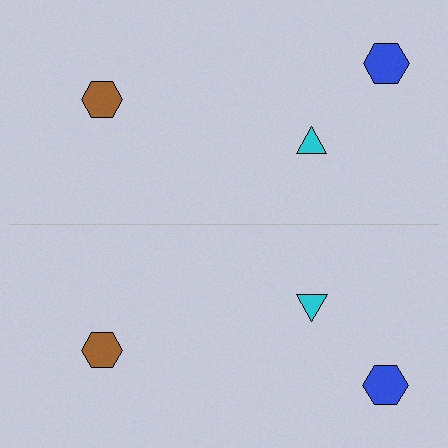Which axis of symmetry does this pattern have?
The pattern has a horizontal axis of symmetry running through the center of the image.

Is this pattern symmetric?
Yes, this pattern has bilateral (reflection) symmetry.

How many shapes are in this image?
There are 6 shapes in this image.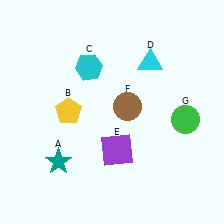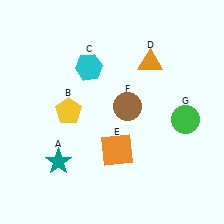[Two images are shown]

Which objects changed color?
D changed from cyan to orange. E changed from purple to orange.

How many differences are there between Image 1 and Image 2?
There are 2 differences between the two images.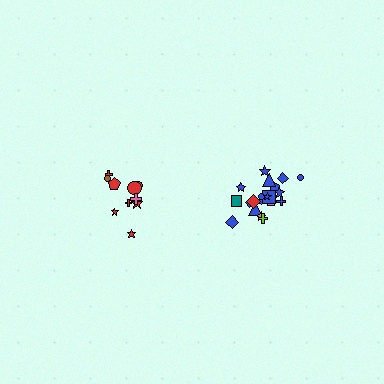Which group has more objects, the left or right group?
The right group.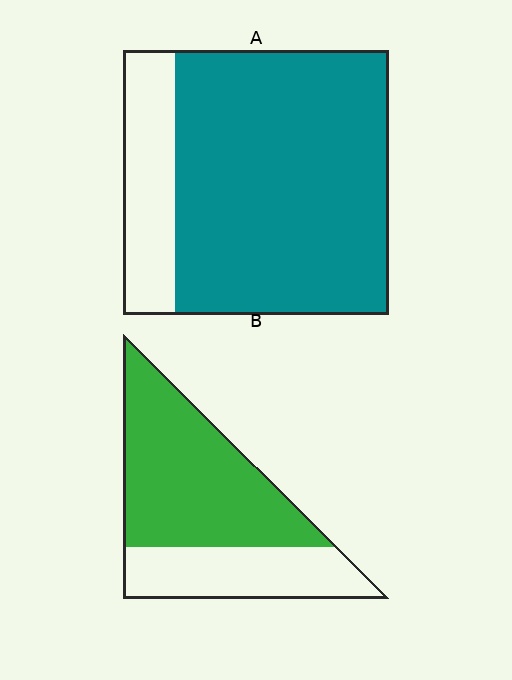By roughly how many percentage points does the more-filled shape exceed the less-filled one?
By roughly 15 percentage points (A over B).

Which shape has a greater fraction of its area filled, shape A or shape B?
Shape A.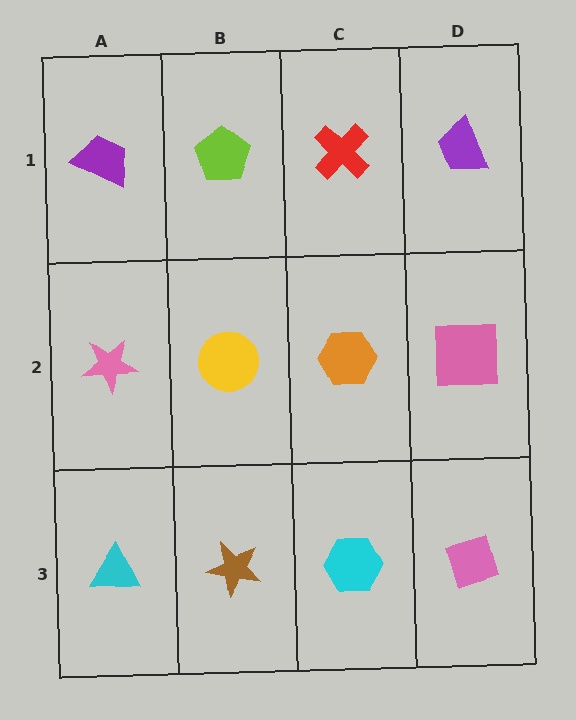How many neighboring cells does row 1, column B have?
3.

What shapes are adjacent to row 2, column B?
A lime pentagon (row 1, column B), a brown star (row 3, column B), a pink star (row 2, column A), an orange hexagon (row 2, column C).